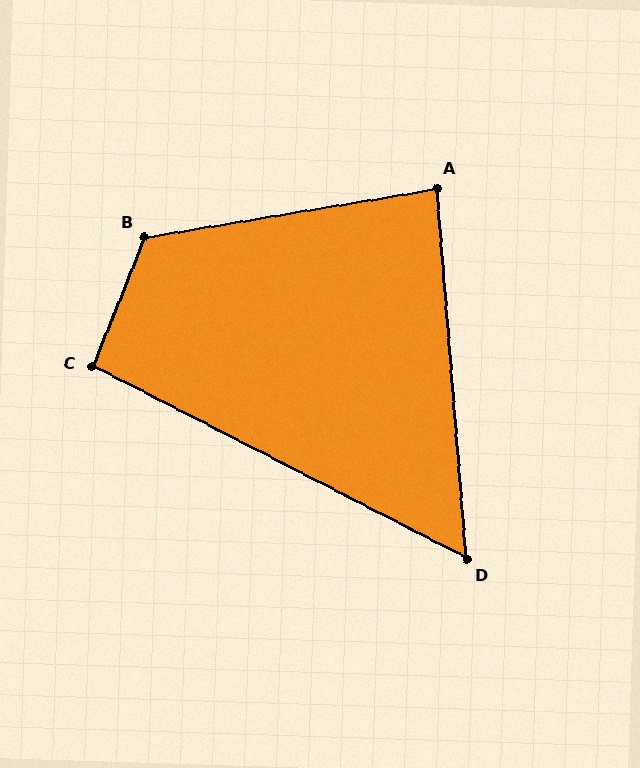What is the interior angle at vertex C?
Approximately 95 degrees (obtuse).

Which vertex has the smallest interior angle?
D, at approximately 58 degrees.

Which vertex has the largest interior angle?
B, at approximately 122 degrees.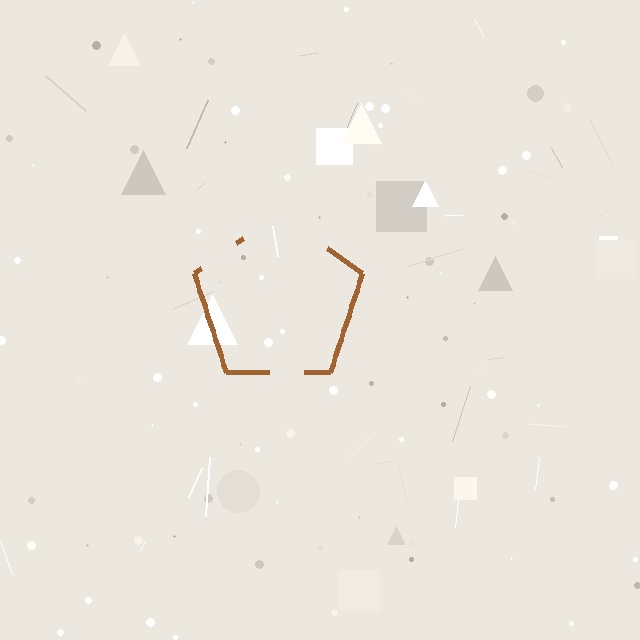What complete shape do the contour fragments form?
The contour fragments form a pentagon.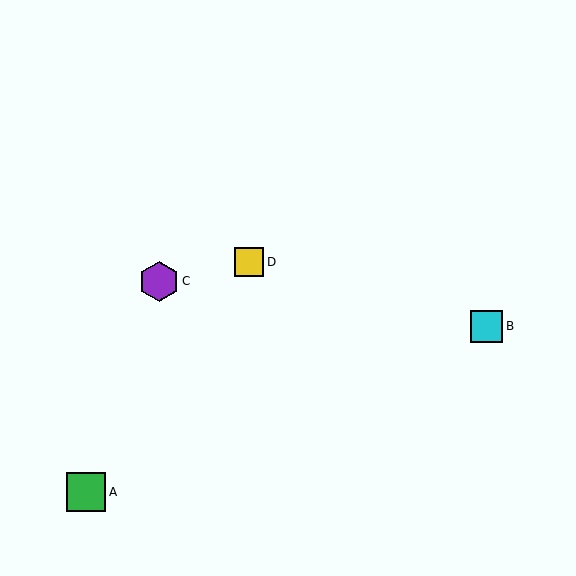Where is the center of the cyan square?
The center of the cyan square is at (487, 326).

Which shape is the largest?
The purple hexagon (labeled C) is the largest.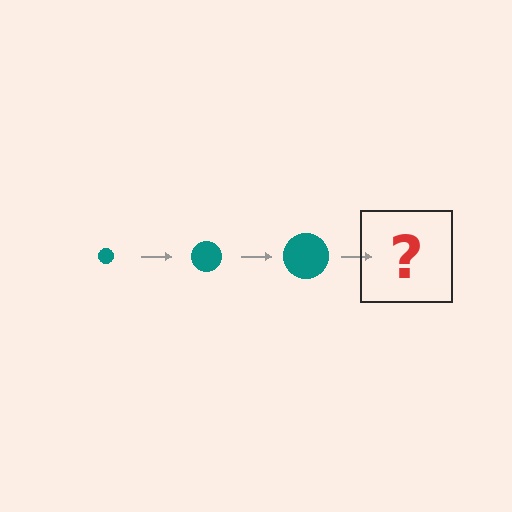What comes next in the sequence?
The next element should be a teal circle, larger than the previous one.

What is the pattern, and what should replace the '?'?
The pattern is that the circle gets progressively larger each step. The '?' should be a teal circle, larger than the previous one.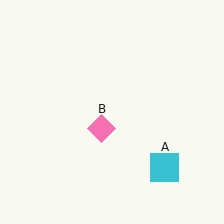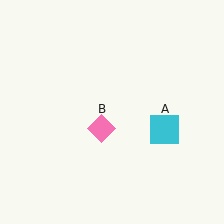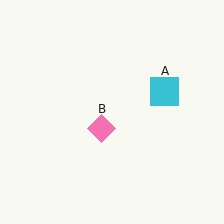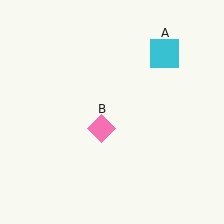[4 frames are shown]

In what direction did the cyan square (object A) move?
The cyan square (object A) moved up.